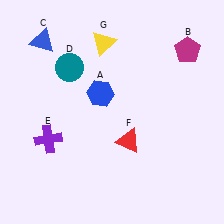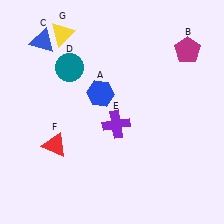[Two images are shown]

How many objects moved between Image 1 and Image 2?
3 objects moved between the two images.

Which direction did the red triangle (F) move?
The red triangle (F) moved left.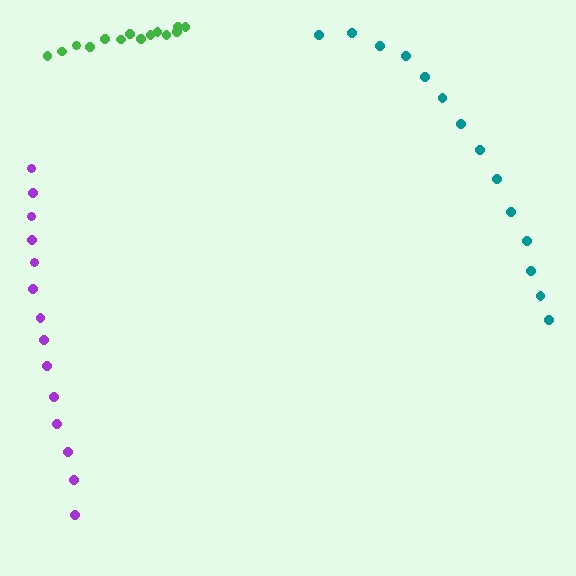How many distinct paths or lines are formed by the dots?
There are 3 distinct paths.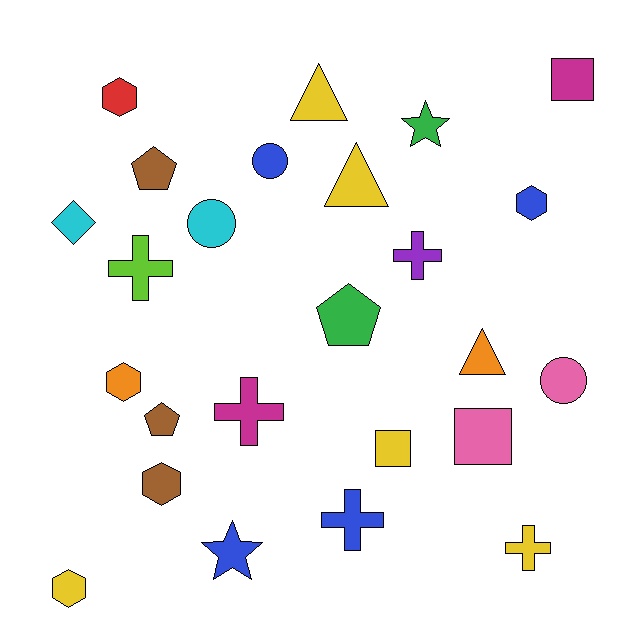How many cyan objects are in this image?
There are 2 cyan objects.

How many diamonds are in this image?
There is 1 diamond.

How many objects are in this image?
There are 25 objects.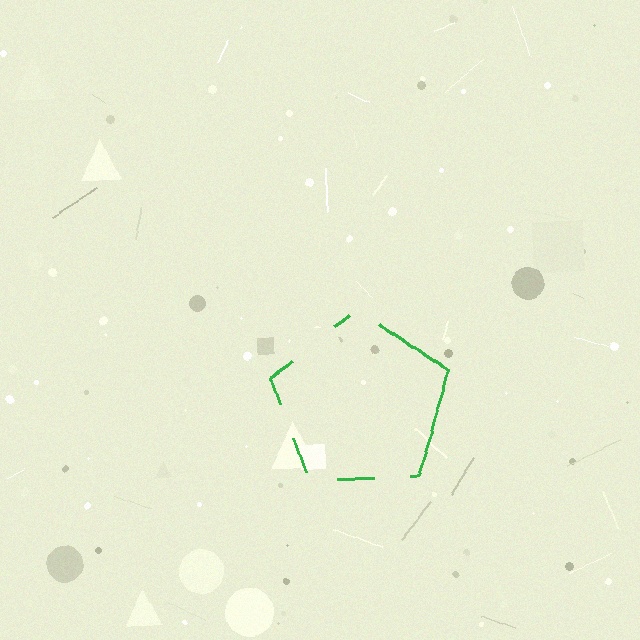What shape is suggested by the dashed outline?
The dashed outline suggests a pentagon.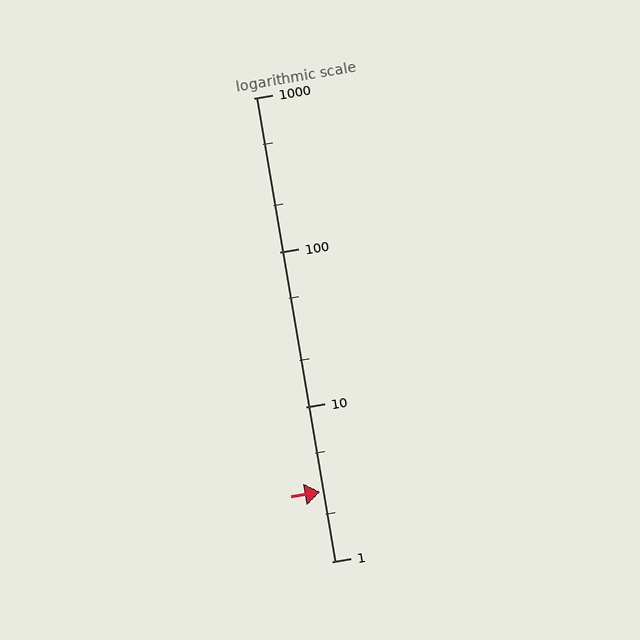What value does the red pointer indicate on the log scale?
The pointer indicates approximately 2.8.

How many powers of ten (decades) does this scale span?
The scale spans 3 decades, from 1 to 1000.